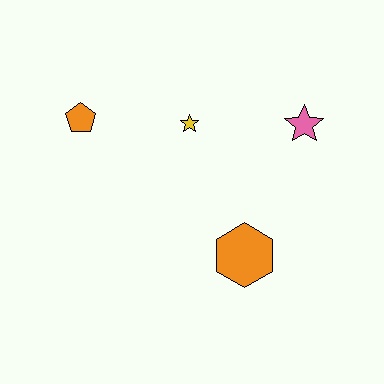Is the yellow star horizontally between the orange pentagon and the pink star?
Yes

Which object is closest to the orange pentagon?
The yellow star is closest to the orange pentagon.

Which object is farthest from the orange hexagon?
The orange pentagon is farthest from the orange hexagon.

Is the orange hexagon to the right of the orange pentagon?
Yes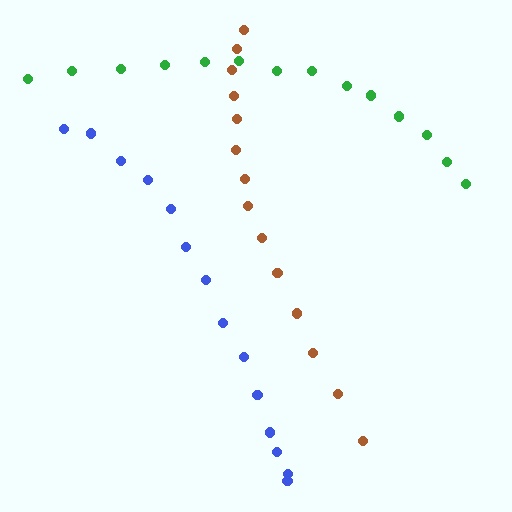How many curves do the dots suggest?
There are 3 distinct paths.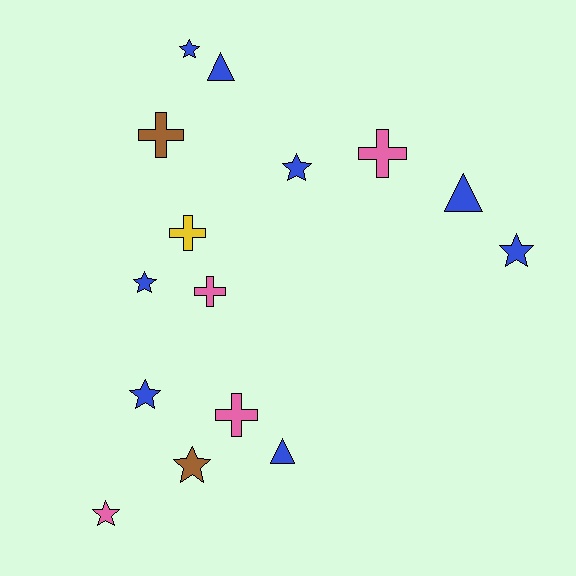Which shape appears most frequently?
Star, with 7 objects.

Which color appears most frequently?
Blue, with 8 objects.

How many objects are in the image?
There are 15 objects.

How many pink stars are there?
There is 1 pink star.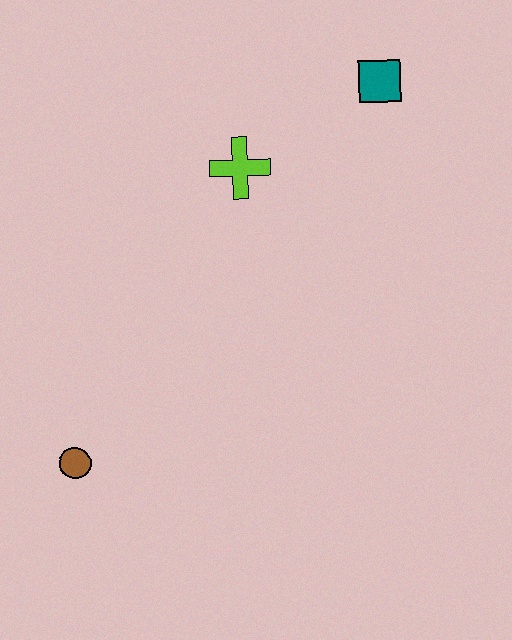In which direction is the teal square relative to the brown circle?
The teal square is above the brown circle.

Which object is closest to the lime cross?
The teal square is closest to the lime cross.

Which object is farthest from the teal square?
The brown circle is farthest from the teal square.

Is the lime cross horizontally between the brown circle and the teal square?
Yes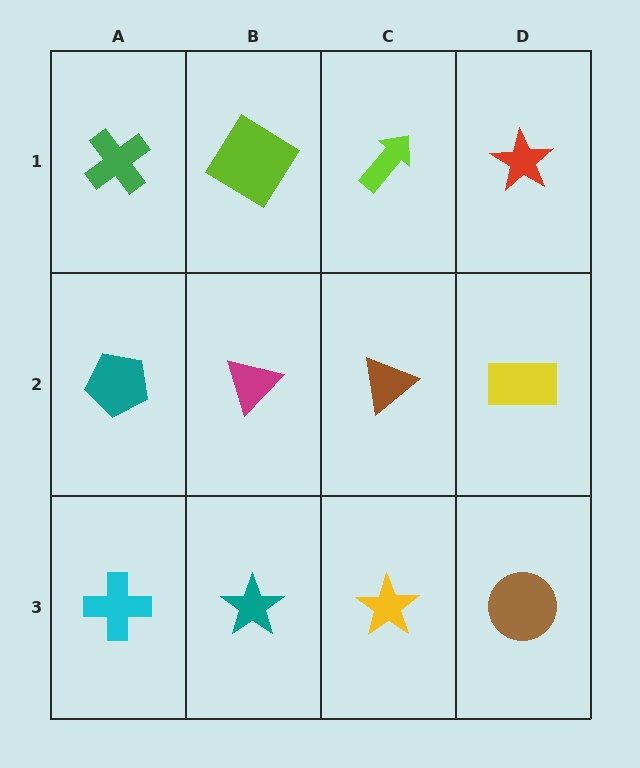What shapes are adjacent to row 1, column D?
A yellow rectangle (row 2, column D), a lime arrow (row 1, column C).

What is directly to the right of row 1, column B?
A lime arrow.